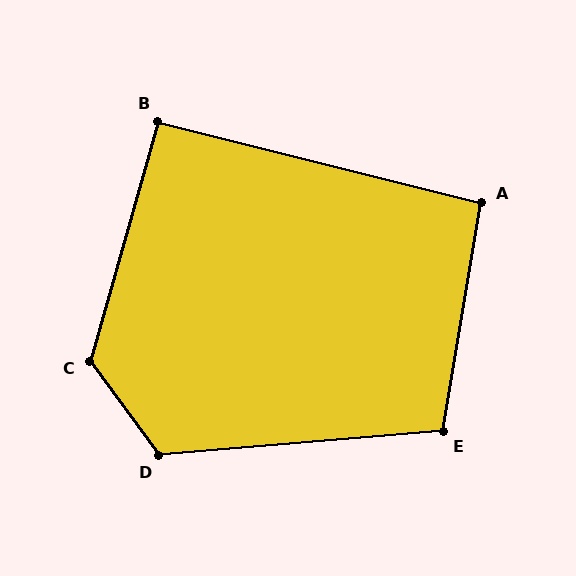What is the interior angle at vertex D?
Approximately 122 degrees (obtuse).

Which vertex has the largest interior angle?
C, at approximately 128 degrees.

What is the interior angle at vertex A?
Approximately 95 degrees (approximately right).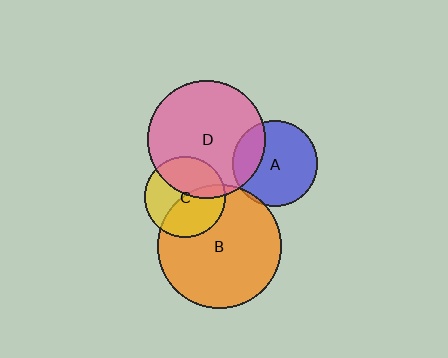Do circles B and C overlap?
Yes.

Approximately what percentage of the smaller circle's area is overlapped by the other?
Approximately 45%.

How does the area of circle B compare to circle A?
Approximately 2.1 times.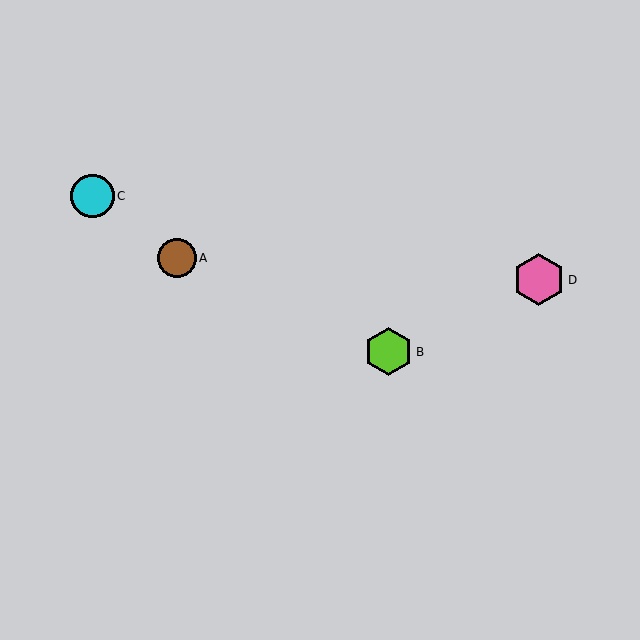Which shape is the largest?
The pink hexagon (labeled D) is the largest.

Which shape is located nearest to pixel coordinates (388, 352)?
The lime hexagon (labeled B) at (389, 352) is nearest to that location.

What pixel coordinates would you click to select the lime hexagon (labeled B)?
Click at (389, 352) to select the lime hexagon B.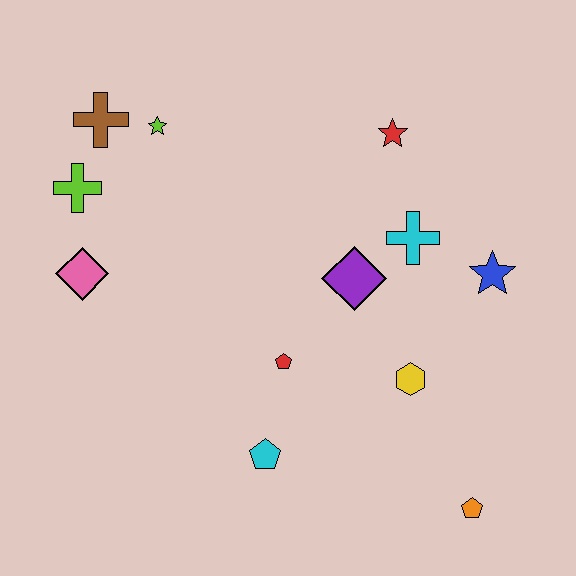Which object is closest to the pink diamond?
The lime cross is closest to the pink diamond.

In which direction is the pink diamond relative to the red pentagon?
The pink diamond is to the left of the red pentagon.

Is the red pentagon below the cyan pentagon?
No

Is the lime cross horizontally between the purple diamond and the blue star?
No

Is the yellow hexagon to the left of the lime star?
No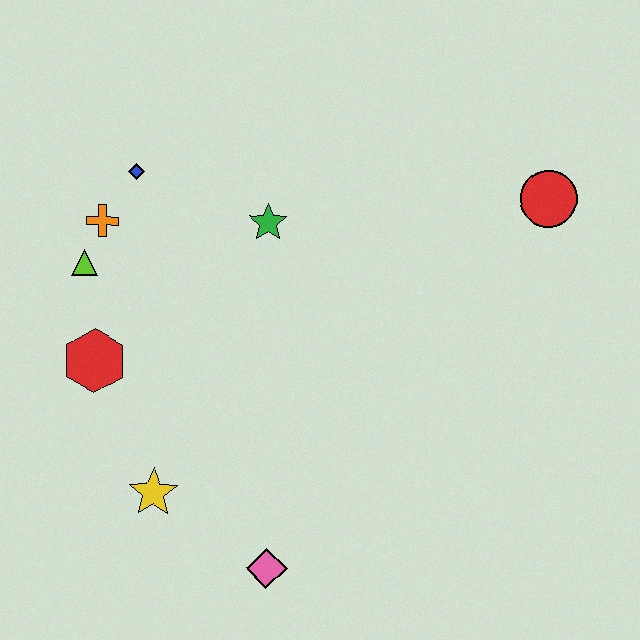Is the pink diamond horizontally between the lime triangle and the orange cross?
No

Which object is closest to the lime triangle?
The orange cross is closest to the lime triangle.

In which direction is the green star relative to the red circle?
The green star is to the left of the red circle.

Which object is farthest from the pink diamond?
The red circle is farthest from the pink diamond.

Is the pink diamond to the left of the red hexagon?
No